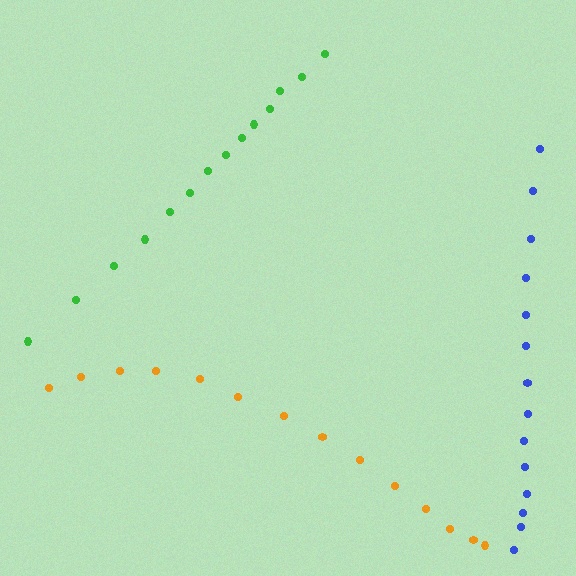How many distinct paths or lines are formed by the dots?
There are 3 distinct paths.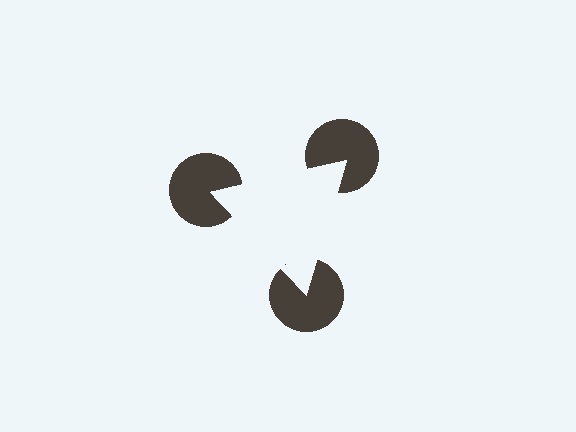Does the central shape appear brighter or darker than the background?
It typically appears slightly brighter than the background, even though no actual brightness change is drawn.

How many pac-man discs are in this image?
There are 3 — one at each vertex of the illusory triangle.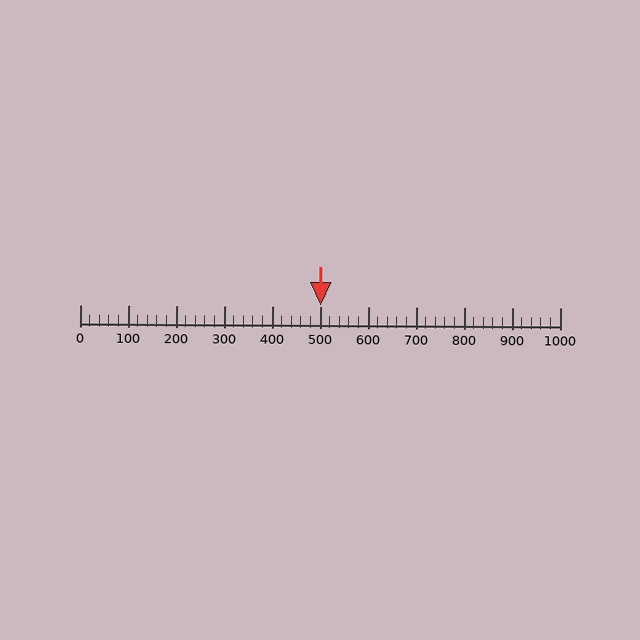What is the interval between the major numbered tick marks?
The major tick marks are spaced 100 units apart.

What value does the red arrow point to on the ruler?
The red arrow points to approximately 500.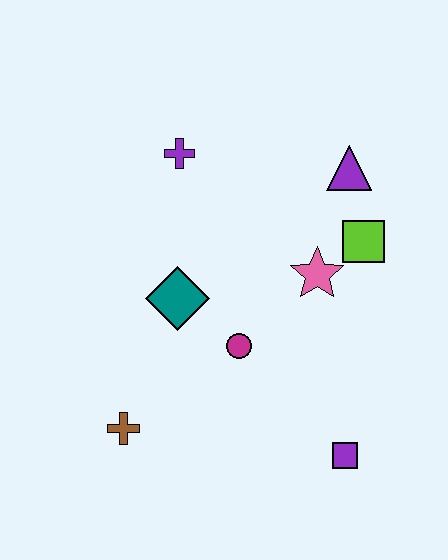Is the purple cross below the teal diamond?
No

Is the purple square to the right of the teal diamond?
Yes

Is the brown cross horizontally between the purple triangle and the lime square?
No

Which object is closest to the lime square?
The pink star is closest to the lime square.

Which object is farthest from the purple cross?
The purple square is farthest from the purple cross.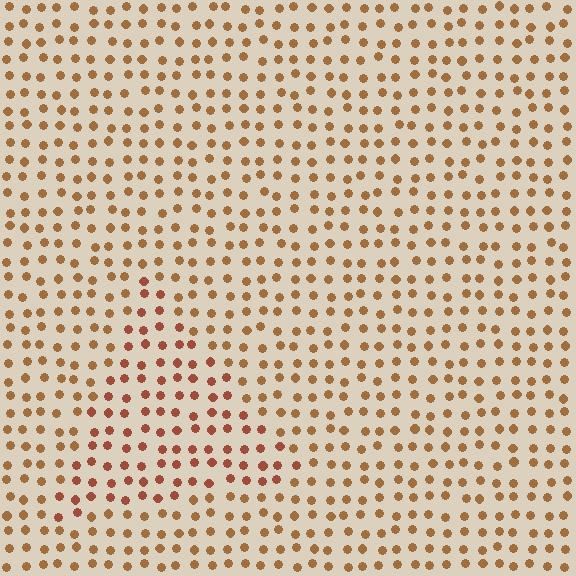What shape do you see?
I see a triangle.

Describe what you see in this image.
The image is filled with small brown elements in a uniform arrangement. A triangle-shaped region is visible where the elements are tinted to a slightly different hue, forming a subtle color boundary.